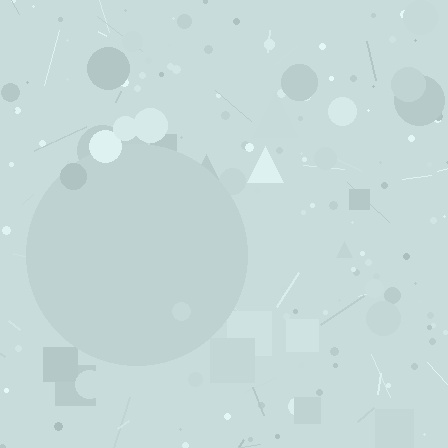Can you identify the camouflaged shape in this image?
The camouflaged shape is a circle.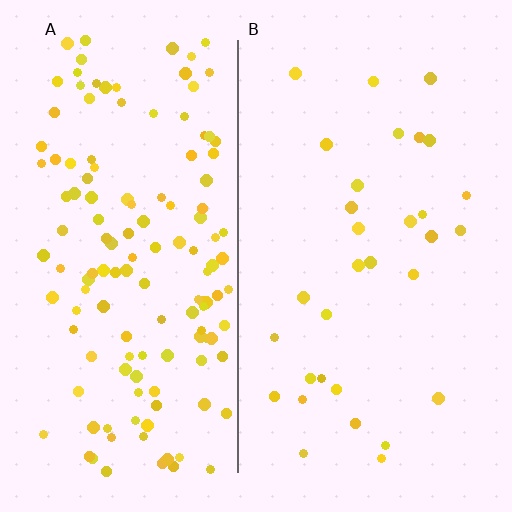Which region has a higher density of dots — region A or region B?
A (the left).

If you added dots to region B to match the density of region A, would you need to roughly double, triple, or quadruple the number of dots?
Approximately quadruple.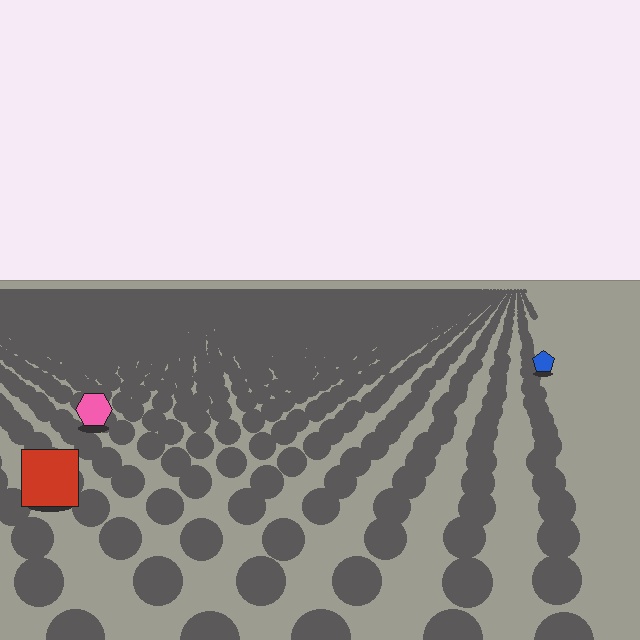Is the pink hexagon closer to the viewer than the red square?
No. The red square is closer — you can tell from the texture gradient: the ground texture is coarser near it.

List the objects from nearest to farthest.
From nearest to farthest: the red square, the pink hexagon, the blue pentagon.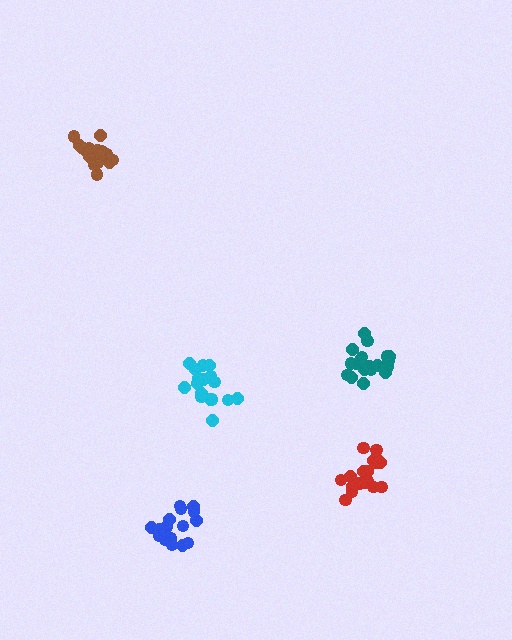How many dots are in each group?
Group 1: 18 dots, Group 2: 20 dots, Group 3: 18 dots, Group 4: 20 dots, Group 5: 17 dots (93 total).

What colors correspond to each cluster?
The clusters are colored: cyan, teal, red, brown, blue.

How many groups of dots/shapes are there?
There are 5 groups.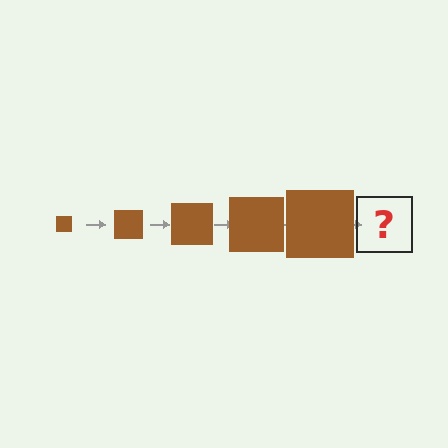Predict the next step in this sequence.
The next step is a brown square, larger than the previous one.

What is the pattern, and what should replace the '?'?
The pattern is that the square gets progressively larger each step. The '?' should be a brown square, larger than the previous one.